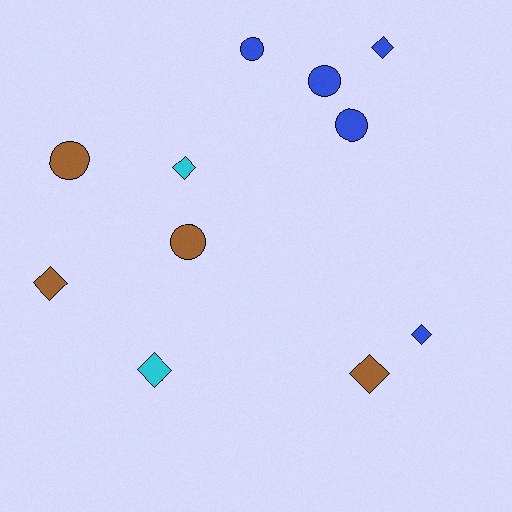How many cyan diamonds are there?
There are 2 cyan diamonds.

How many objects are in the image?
There are 11 objects.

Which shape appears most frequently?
Diamond, with 6 objects.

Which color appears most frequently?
Blue, with 5 objects.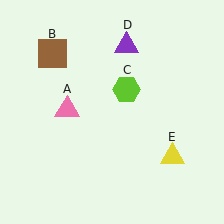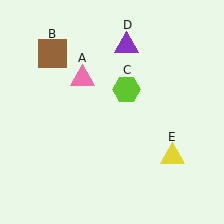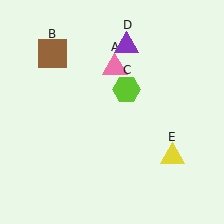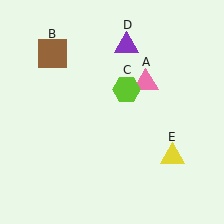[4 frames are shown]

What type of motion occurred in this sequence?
The pink triangle (object A) rotated clockwise around the center of the scene.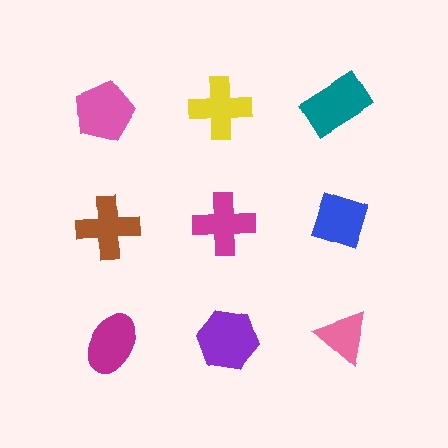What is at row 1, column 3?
A teal rectangle.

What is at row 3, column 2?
A purple hexagon.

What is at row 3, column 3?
A pink triangle.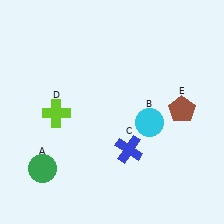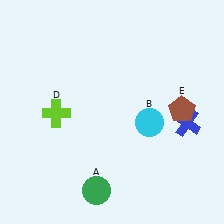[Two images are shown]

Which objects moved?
The objects that moved are: the green circle (A), the blue cross (C).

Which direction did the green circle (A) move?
The green circle (A) moved right.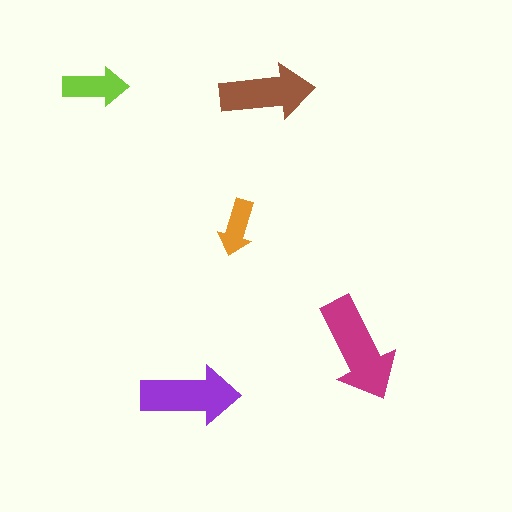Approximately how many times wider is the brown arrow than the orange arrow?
About 1.5 times wider.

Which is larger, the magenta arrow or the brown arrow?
The magenta one.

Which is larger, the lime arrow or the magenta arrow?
The magenta one.